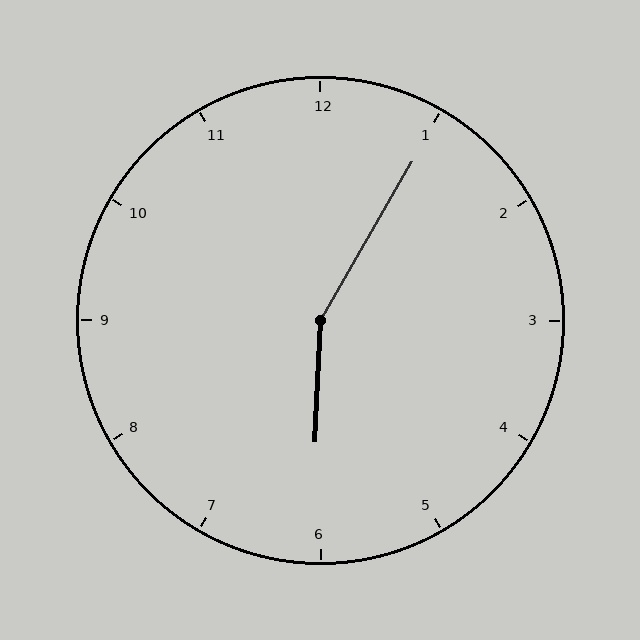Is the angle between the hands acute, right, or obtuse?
It is obtuse.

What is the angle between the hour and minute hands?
Approximately 152 degrees.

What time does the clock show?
6:05.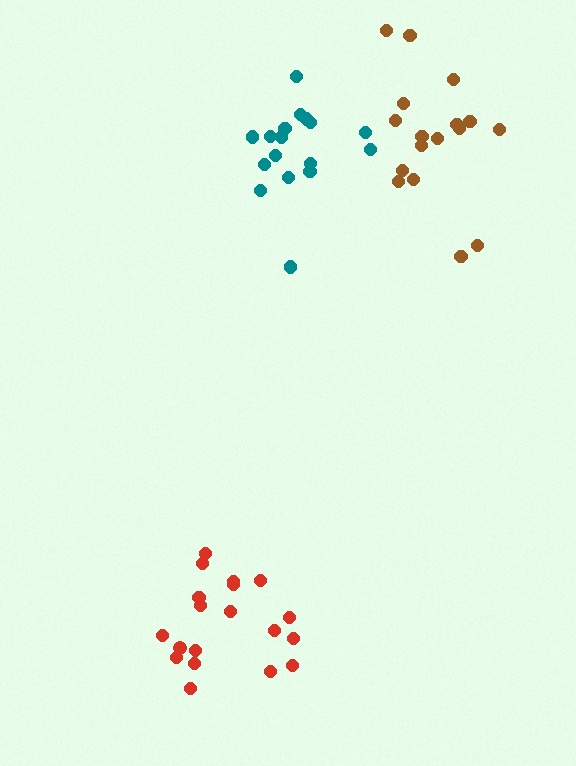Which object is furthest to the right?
The brown cluster is rightmost.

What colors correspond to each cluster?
The clusters are colored: teal, brown, red.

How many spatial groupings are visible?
There are 3 spatial groupings.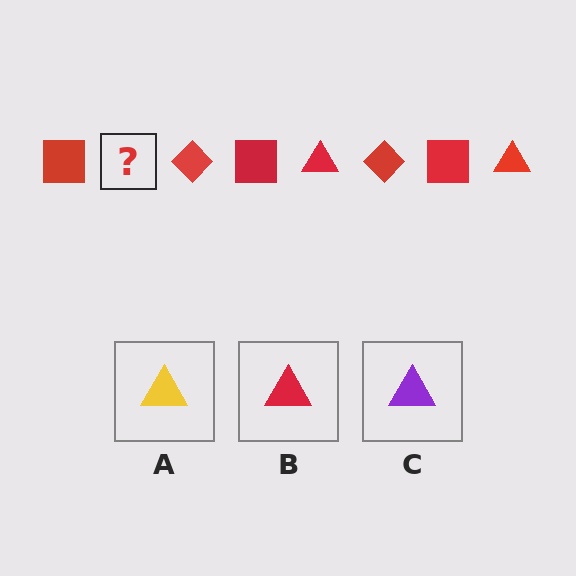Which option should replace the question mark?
Option B.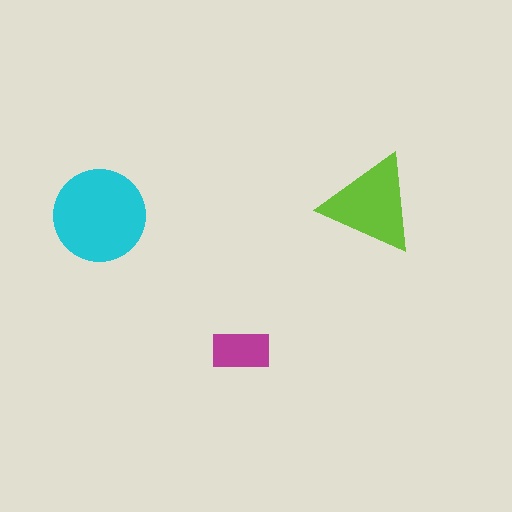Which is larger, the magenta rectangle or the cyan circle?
The cyan circle.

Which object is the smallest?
The magenta rectangle.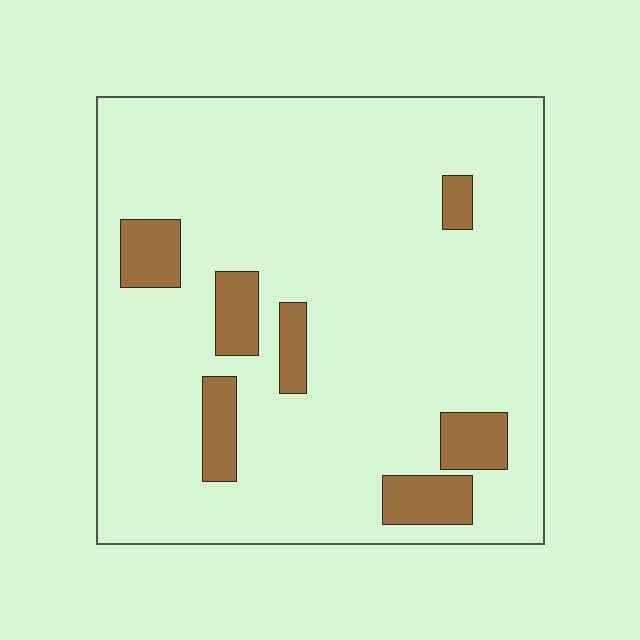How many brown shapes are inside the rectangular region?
7.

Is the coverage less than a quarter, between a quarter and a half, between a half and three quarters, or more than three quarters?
Less than a quarter.